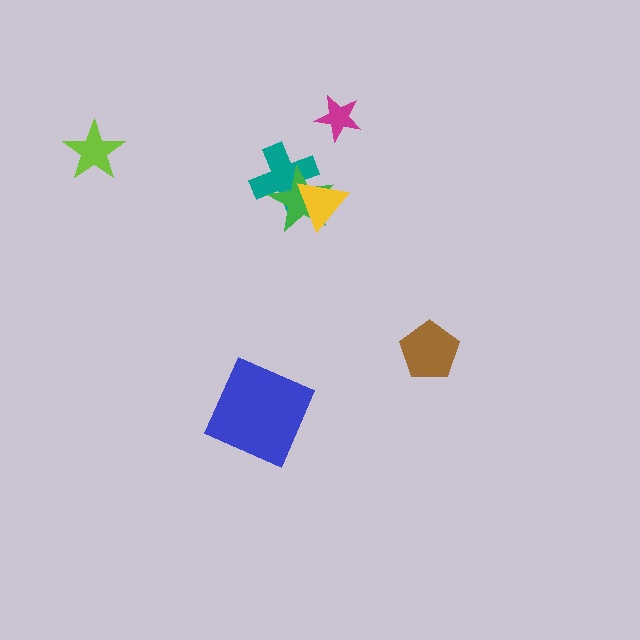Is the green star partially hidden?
Yes, it is partially covered by another shape.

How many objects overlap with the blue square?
0 objects overlap with the blue square.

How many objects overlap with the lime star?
0 objects overlap with the lime star.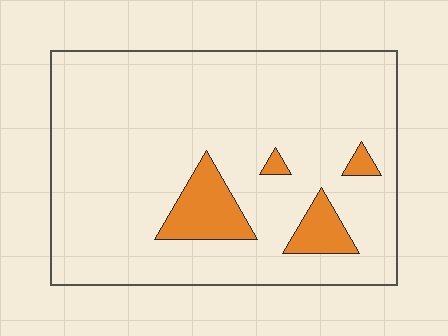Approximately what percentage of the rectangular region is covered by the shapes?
Approximately 10%.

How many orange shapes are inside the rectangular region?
4.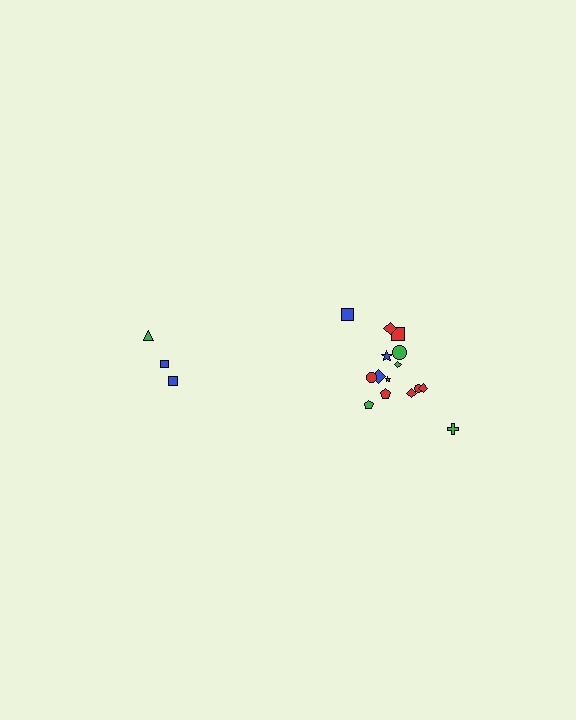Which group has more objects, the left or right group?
The right group.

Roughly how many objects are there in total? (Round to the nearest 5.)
Roughly 20 objects in total.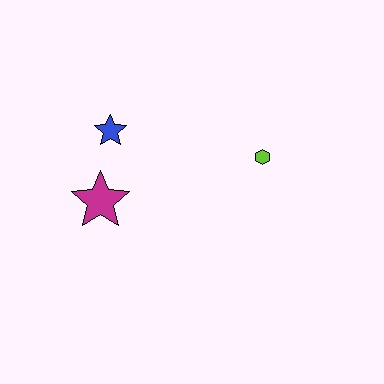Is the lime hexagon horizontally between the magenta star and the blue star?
No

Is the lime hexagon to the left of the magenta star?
No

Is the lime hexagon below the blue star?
Yes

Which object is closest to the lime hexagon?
The blue star is closest to the lime hexagon.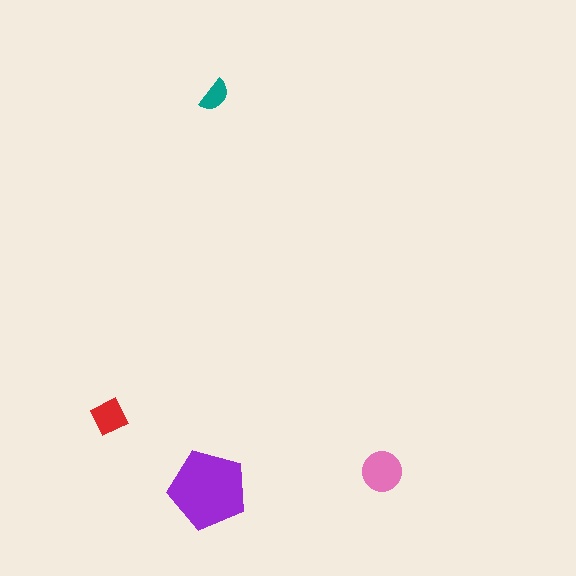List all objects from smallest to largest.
The teal semicircle, the red diamond, the pink circle, the purple pentagon.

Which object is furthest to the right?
The pink circle is rightmost.